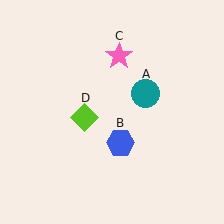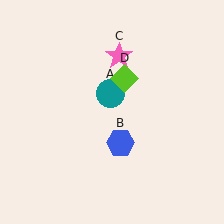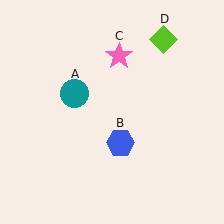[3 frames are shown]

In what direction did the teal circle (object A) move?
The teal circle (object A) moved left.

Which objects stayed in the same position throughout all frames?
Blue hexagon (object B) and pink star (object C) remained stationary.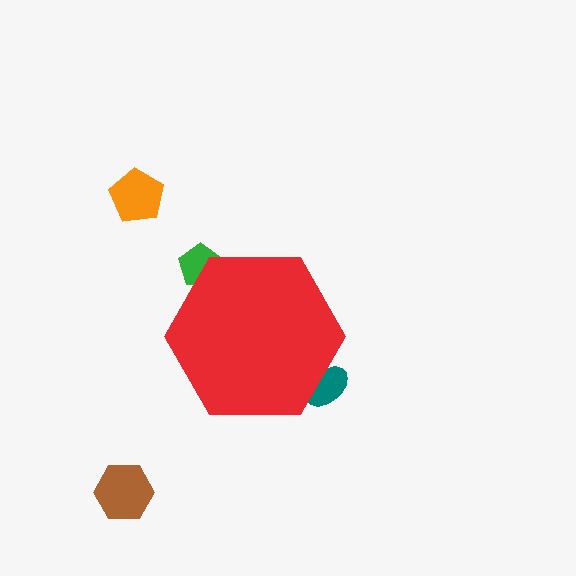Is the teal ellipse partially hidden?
Yes, the teal ellipse is partially hidden behind the red hexagon.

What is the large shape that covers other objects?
A red hexagon.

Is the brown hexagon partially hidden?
No, the brown hexagon is fully visible.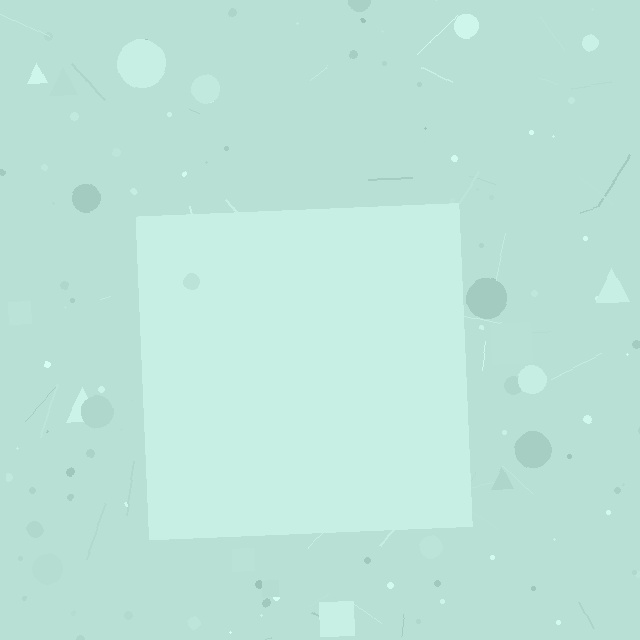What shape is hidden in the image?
A square is hidden in the image.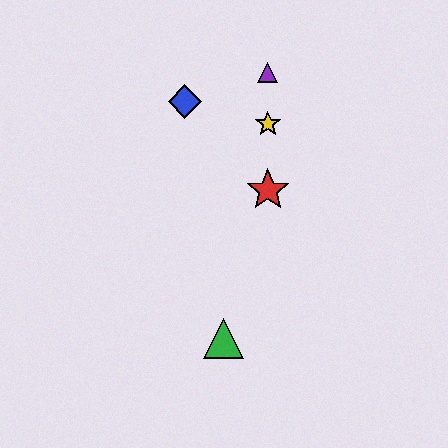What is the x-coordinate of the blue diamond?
The blue diamond is at x≈185.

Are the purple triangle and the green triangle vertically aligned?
No, the purple triangle is at x≈268 and the green triangle is at x≈223.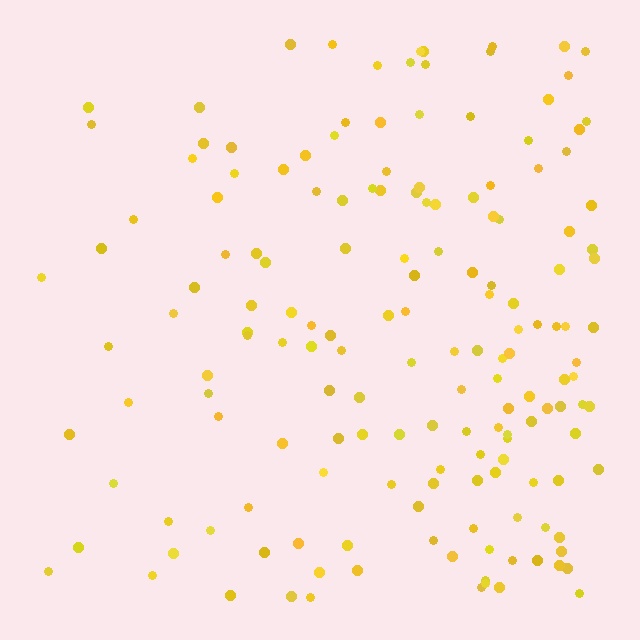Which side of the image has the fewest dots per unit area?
The left.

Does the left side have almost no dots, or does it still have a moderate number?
Still a moderate number, just noticeably fewer than the right.